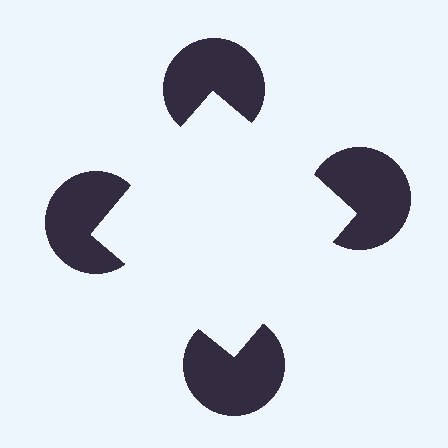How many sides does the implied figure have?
4 sides.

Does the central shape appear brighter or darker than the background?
It typically appears slightly brighter than the background, even though no actual brightness change is drawn.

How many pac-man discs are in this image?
There are 4 — one at each vertex of the illusory square.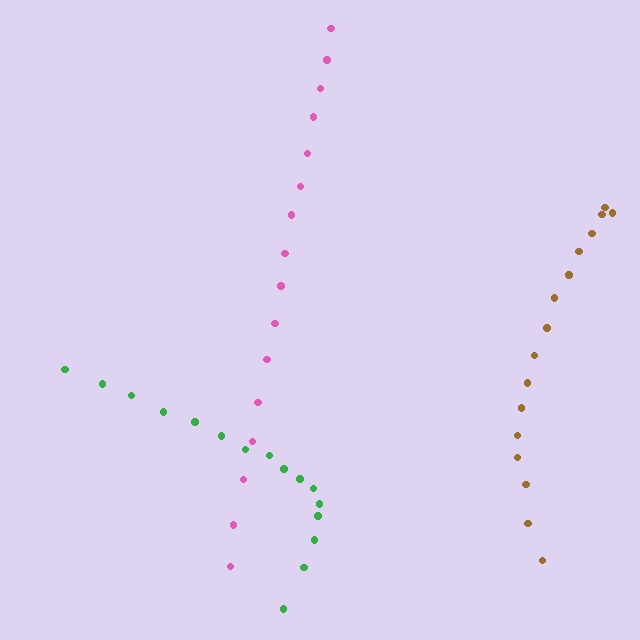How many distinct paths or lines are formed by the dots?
There are 3 distinct paths.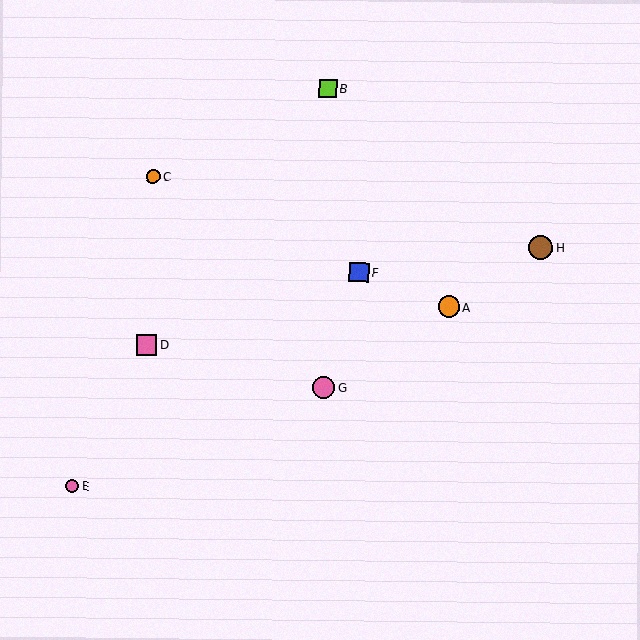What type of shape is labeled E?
Shape E is a pink circle.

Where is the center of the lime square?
The center of the lime square is at (328, 89).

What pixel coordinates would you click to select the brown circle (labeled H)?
Click at (540, 248) to select the brown circle H.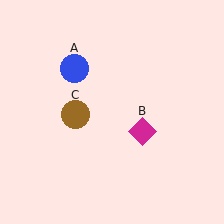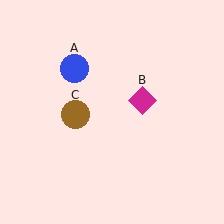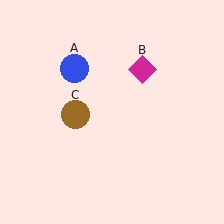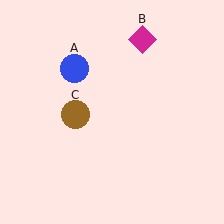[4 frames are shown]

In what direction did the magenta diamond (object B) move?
The magenta diamond (object B) moved up.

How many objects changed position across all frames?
1 object changed position: magenta diamond (object B).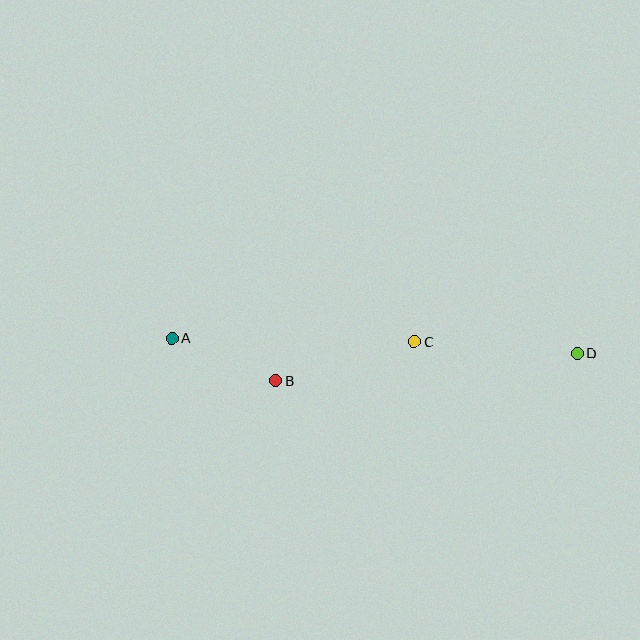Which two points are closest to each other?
Points A and B are closest to each other.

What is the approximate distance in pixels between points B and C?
The distance between B and C is approximately 144 pixels.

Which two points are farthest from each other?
Points A and D are farthest from each other.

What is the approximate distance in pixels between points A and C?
The distance between A and C is approximately 243 pixels.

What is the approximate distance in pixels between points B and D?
The distance between B and D is approximately 303 pixels.